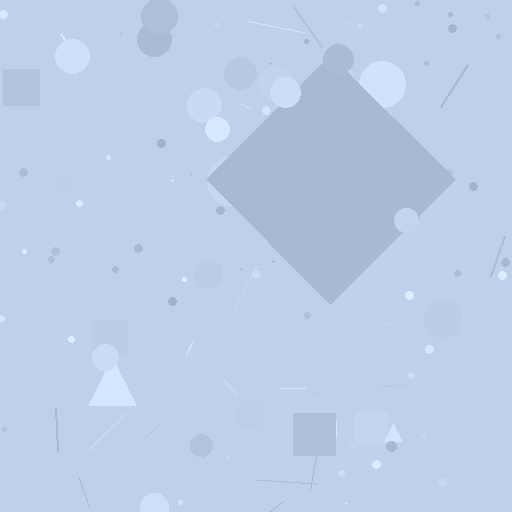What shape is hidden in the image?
A diamond is hidden in the image.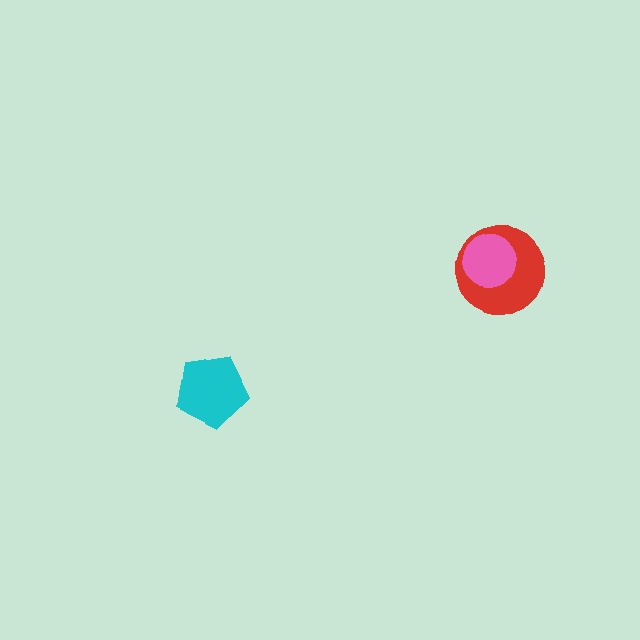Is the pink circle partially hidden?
No, no other shape covers it.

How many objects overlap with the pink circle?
1 object overlaps with the pink circle.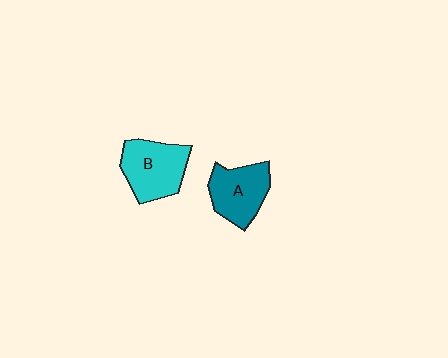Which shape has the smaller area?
Shape A (teal).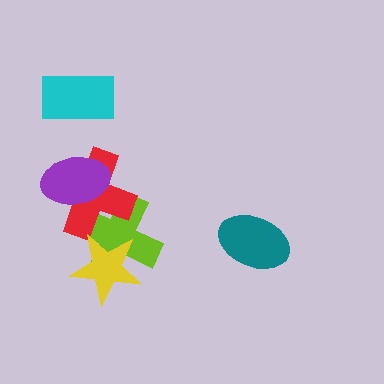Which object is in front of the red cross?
The purple ellipse is in front of the red cross.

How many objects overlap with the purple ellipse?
2 objects overlap with the purple ellipse.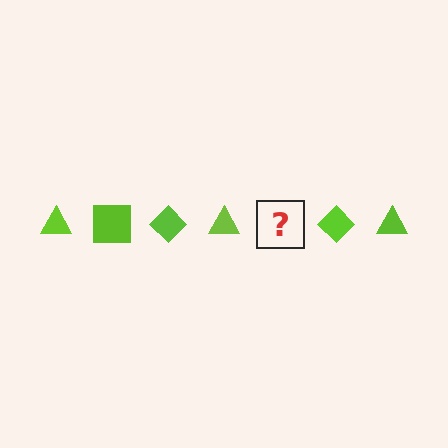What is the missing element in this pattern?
The missing element is a lime square.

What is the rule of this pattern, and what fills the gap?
The rule is that the pattern cycles through triangle, square, diamond shapes in lime. The gap should be filled with a lime square.